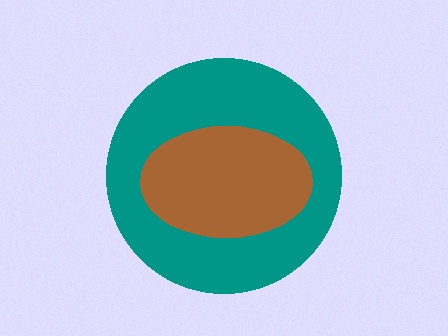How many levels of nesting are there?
2.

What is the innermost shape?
The brown ellipse.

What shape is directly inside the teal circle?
The brown ellipse.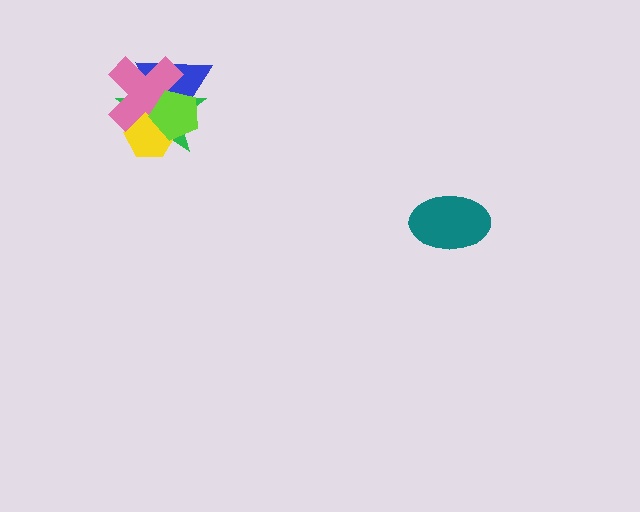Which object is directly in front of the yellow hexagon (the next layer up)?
The blue triangle is directly in front of the yellow hexagon.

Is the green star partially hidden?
Yes, it is partially covered by another shape.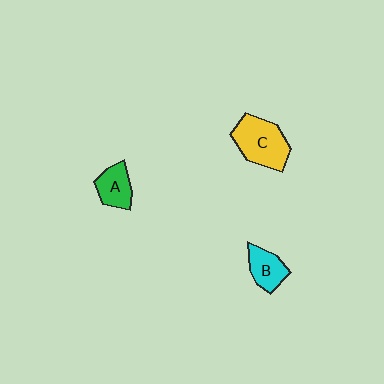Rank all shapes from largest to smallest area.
From largest to smallest: C (yellow), A (green), B (cyan).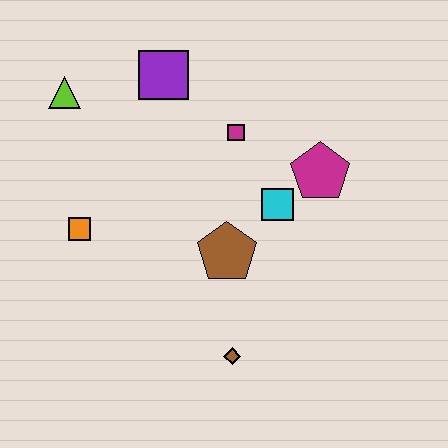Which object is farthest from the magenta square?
The brown diamond is farthest from the magenta square.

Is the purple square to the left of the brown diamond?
Yes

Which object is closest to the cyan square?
The magenta pentagon is closest to the cyan square.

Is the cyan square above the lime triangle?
No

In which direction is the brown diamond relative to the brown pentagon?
The brown diamond is below the brown pentagon.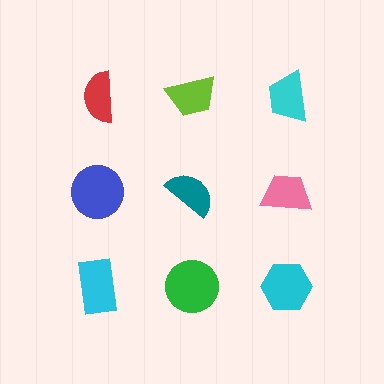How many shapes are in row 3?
3 shapes.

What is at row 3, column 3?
A cyan hexagon.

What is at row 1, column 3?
A cyan trapezoid.